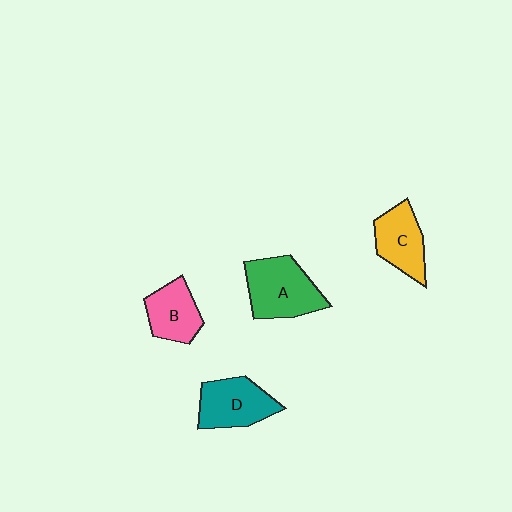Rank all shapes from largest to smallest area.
From largest to smallest: A (green), D (teal), C (yellow), B (pink).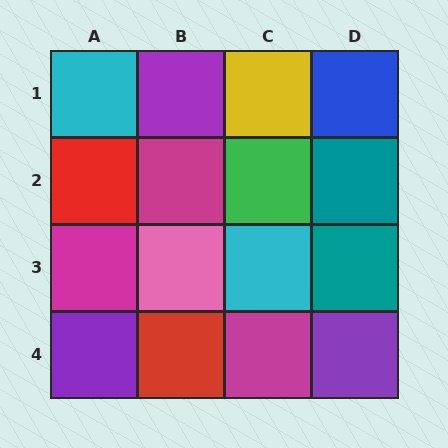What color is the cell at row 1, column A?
Cyan.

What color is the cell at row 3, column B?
Pink.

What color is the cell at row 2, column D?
Teal.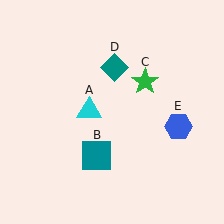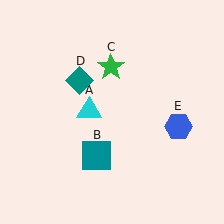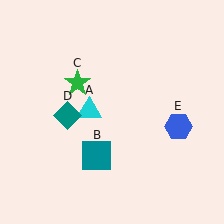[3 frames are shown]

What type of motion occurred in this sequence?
The green star (object C), teal diamond (object D) rotated counterclockwise around the center of the scene.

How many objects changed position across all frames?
2 objects changed position: green star (object C), teal diamond (object D).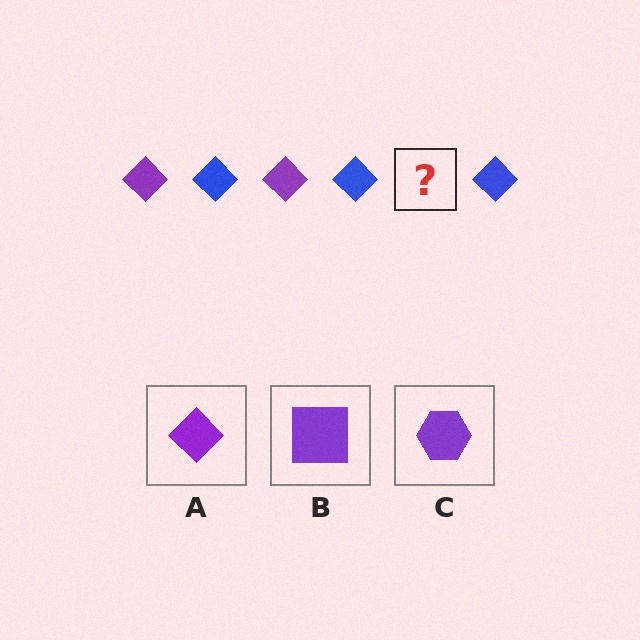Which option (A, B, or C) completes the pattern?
A.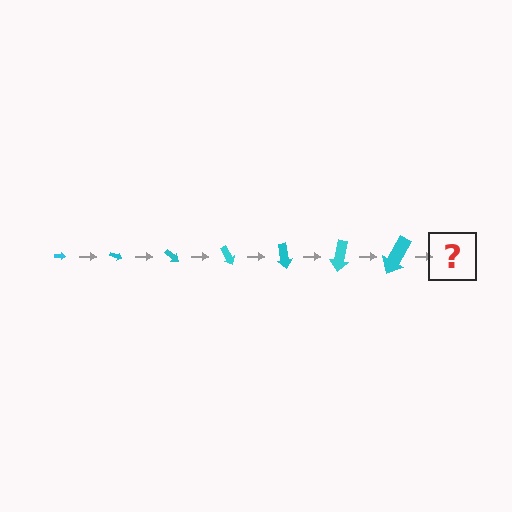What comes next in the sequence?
The next element should be an arrow, larger than the previous one and rotated 140 degrees from the start.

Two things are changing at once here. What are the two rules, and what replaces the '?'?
The two rules are that the arrow grows larger each step and it rotates 20 degrees each step. The '?' should be an arrow, larger than the previous one and rotated 140 degrees from the start.